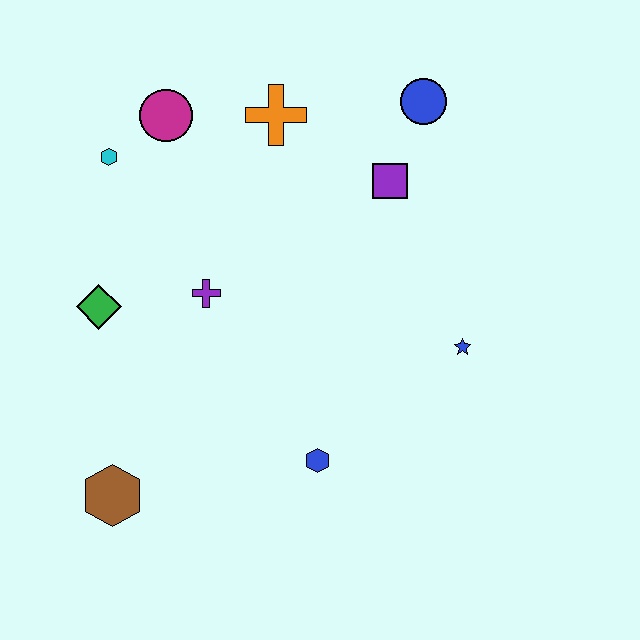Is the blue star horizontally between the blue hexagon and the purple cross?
No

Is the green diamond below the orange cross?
Yes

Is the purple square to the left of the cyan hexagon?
No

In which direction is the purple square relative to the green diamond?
The purple square is to the right of the green diamond.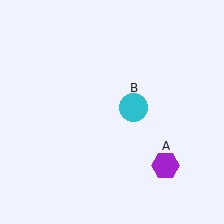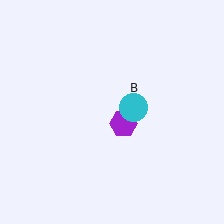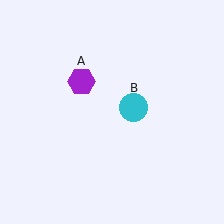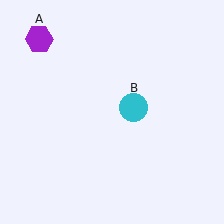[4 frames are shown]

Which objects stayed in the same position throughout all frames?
Cyan circle (object B) remained stationary.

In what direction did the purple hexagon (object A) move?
The purple hexagon (object A) moved up and to the left.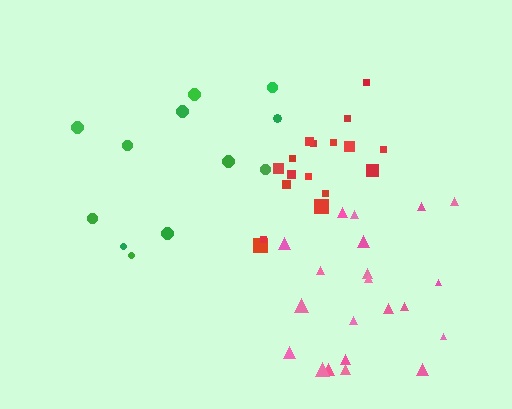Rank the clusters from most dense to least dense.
red, pink, green.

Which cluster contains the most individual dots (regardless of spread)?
Pink (21).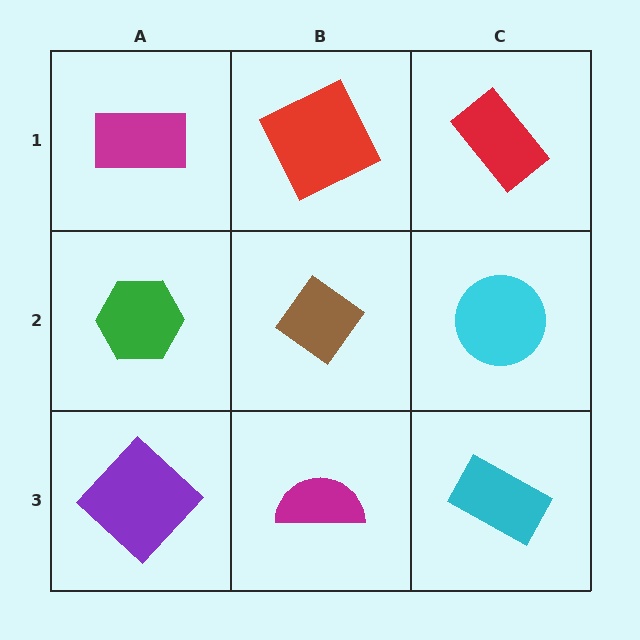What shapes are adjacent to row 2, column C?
A red rectangle (row 1, column C), a cyan rectangle (row 3, column C), a brown diamond (row 2, column B).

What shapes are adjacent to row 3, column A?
A green hexagon (row 2, column A), a magenta semicircle (row 3, column B).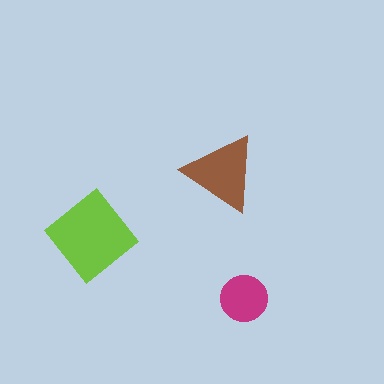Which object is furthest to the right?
The magenta circle is rightmost.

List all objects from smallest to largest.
The magenta circle, the brown triangle, the lime diamond.